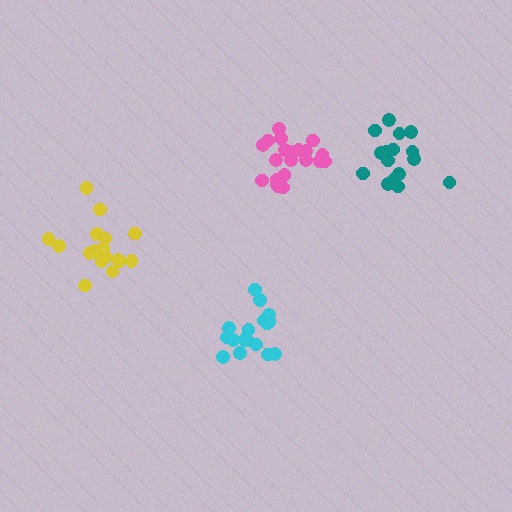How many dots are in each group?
Group 1: 17 dots, Group 2: 17 dots, Group 3: 17 dots, Group 4: 21 dots (72 total).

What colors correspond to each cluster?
The clusters are colored: teal, yellow, cyan, pink.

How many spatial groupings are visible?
There are 4 spatial groupings.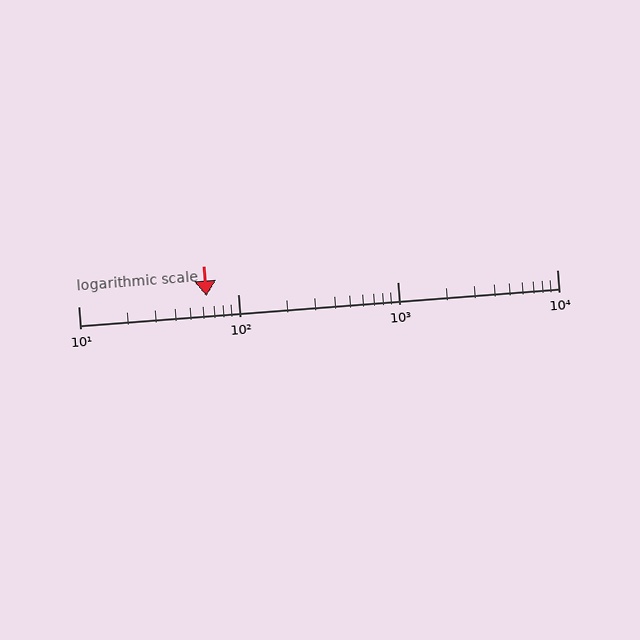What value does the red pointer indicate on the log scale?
The pointer indicates approximately 64.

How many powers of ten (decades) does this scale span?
The scale spans 3 decades, from 10 to 10000.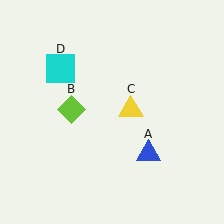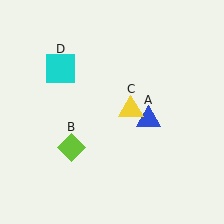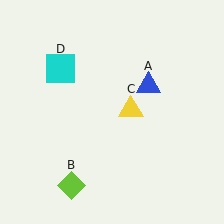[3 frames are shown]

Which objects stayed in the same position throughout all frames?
Yellow triangle (object C) and cyan square (object D) remained stationary.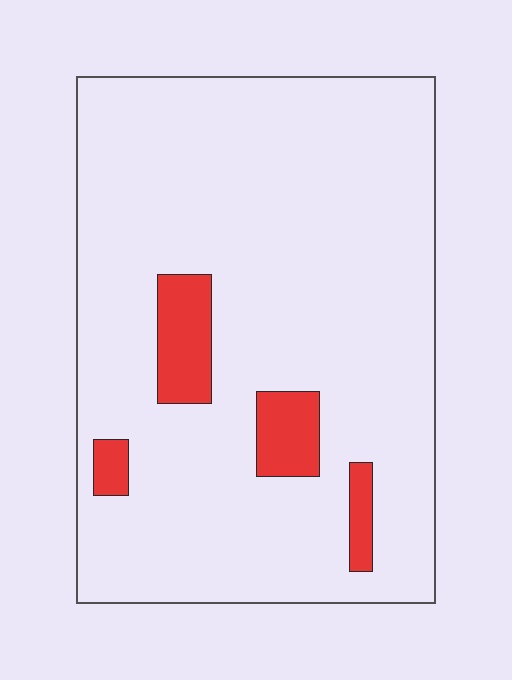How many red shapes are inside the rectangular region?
4.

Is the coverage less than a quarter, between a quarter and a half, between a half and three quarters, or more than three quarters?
Less than a quarter.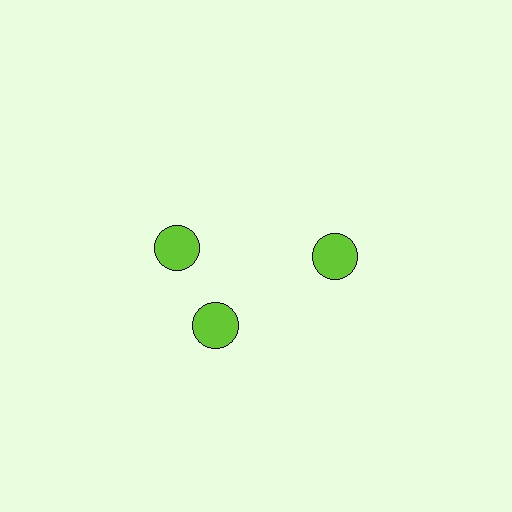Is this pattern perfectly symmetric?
No. The 3 lime circles are arranged in a ring, but one element near the 11 o'clock position is rotated out of alignment along the ring, breaking the 3-fold rotational symmetry.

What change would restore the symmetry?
The symmetry would be restored by rotating it back into even spacing with its neighbors so that all 3 circles sit at equal angles and equal distance from the center.